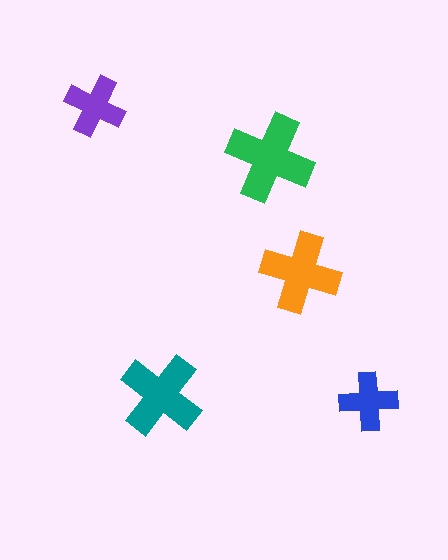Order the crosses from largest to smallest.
the green one, the teal one, the orange one, the purple one, the blue one.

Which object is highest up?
The purple cross is topmost.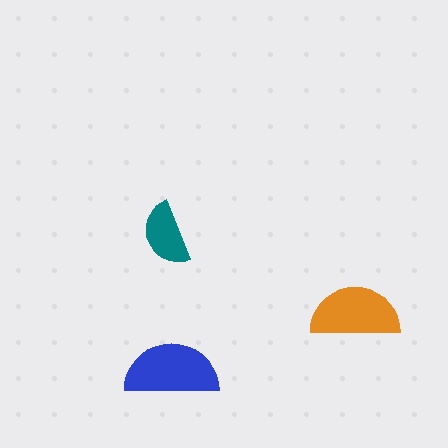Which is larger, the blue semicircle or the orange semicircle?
The blue one.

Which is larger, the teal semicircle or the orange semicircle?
The orange one.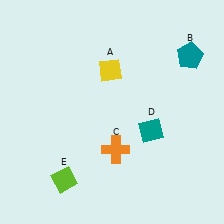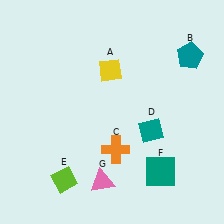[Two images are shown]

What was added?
A teal square (F), a pink triangle (G) were added in Image 2.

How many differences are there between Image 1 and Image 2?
There are 2 differences between the two images.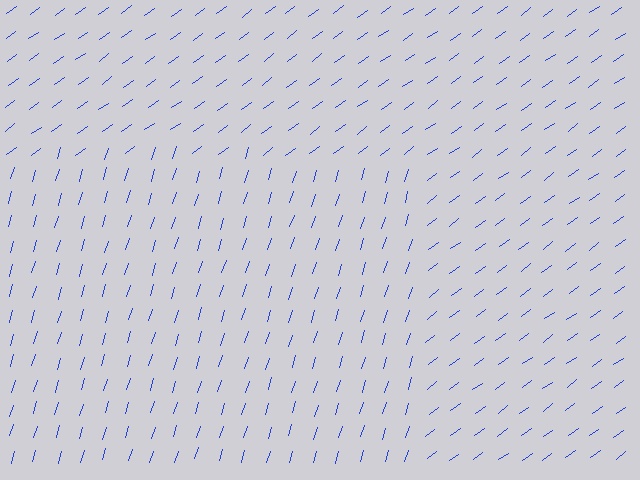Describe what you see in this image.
The image is filled with small blue line segments. A rectangle region in the image has lines oriented differently from the surrounding lines, creating a visible texture boundary.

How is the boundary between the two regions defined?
The boundary is defined purely by a change in line orientation (approximately 37 degrees difference). All lines are the same color and thickness.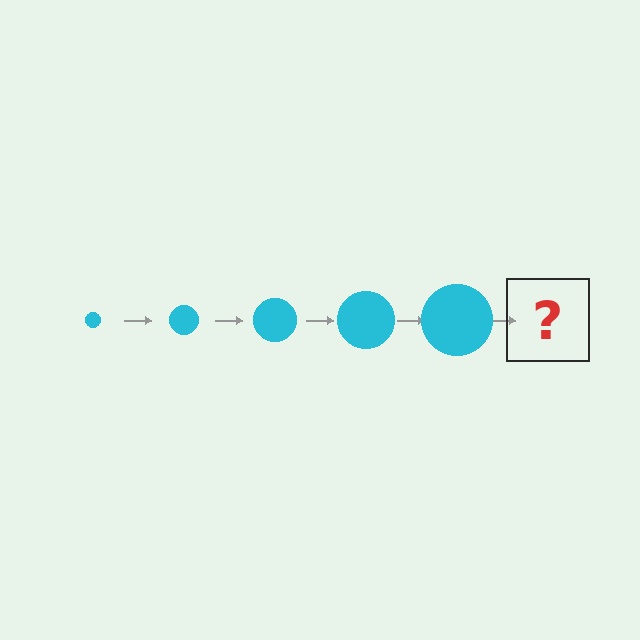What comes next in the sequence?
The next element should be a cyan circle, larger than the previous one.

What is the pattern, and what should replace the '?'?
The pattern is that the circle gets progressively larger each step. The '?' should be a cyan circle, larger than the previous one.